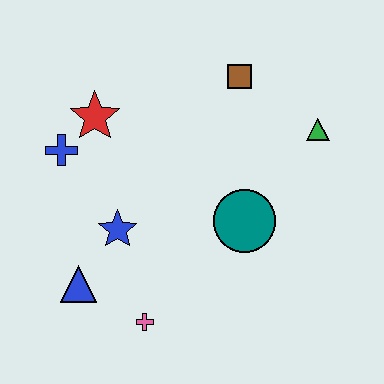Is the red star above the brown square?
No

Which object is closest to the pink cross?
The blue triangle is closest to the pink cross.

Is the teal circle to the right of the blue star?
Yes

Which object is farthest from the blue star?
The green triangle is farthest from the blue star.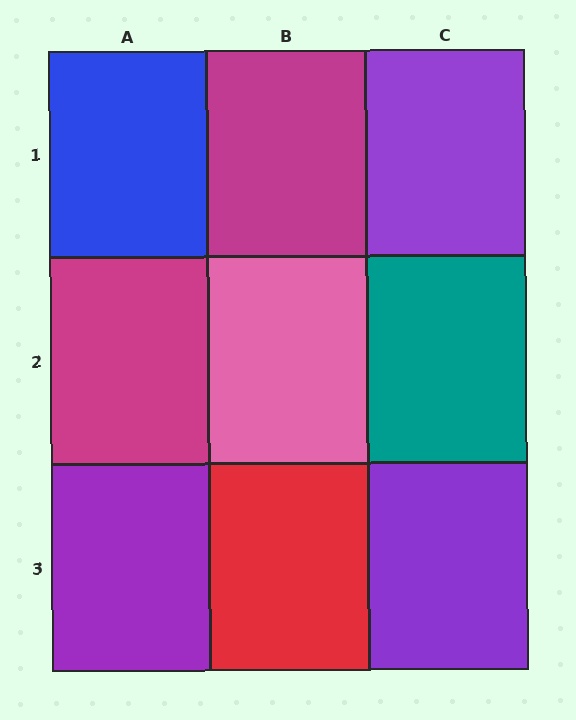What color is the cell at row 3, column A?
Purple.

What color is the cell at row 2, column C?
Teal.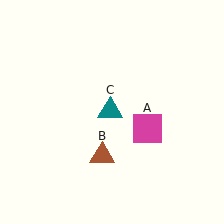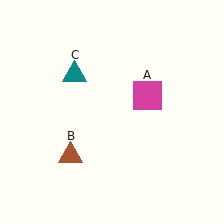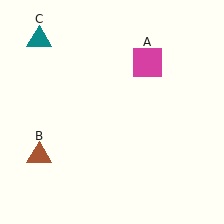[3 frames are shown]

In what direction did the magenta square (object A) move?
The magenta square (object A) moved up.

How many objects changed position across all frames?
3 objects changed position: magenta square (object A), brown triangle (object B), teal triangle (object C).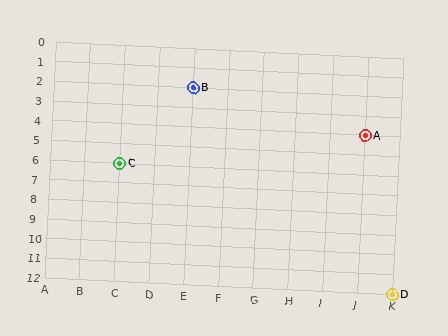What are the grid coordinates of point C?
Point C is at grid coordinates (C, 6).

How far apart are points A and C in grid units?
Points A and C are 7 columns and 2 rows apart (about 7.3 grid units diagonally).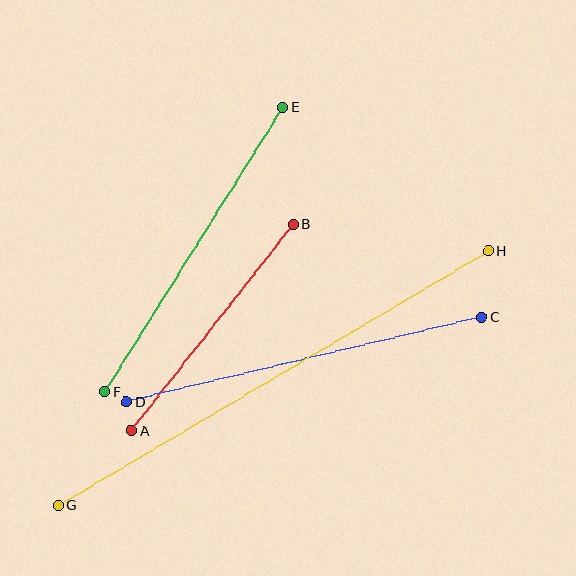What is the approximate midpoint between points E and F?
The midpoint is at approximately (194, 250) pixels.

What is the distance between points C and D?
The distance is approximately 366 pixels.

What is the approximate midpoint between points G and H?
The midpoint is at approximately (273, 378) pixels.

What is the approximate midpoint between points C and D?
The midpoint is at approximately (304, 360) pixels.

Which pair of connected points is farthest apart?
Points G and H are farthest apart.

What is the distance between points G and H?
The distance is approximately 499 pixels.